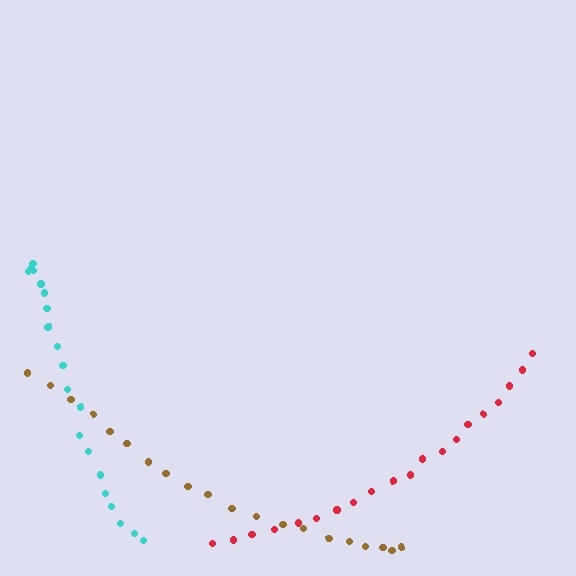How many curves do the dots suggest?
There are 3 distinct paths.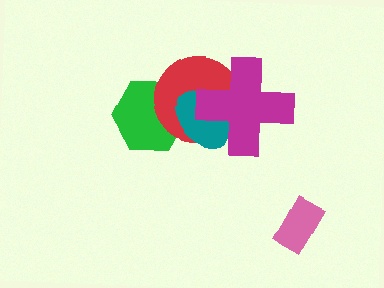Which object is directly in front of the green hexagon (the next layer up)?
The red circle is directly in front of the green hexagon.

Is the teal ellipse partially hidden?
Yes, it is partially covered by another shape.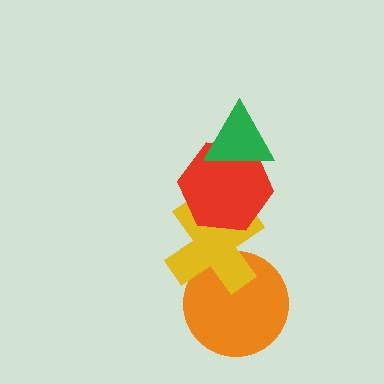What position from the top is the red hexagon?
The red hexagon is 2nd from the top.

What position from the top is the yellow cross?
The yellow cross is 3rd from the top.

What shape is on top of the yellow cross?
The red hexagon is on top of the yellow cross.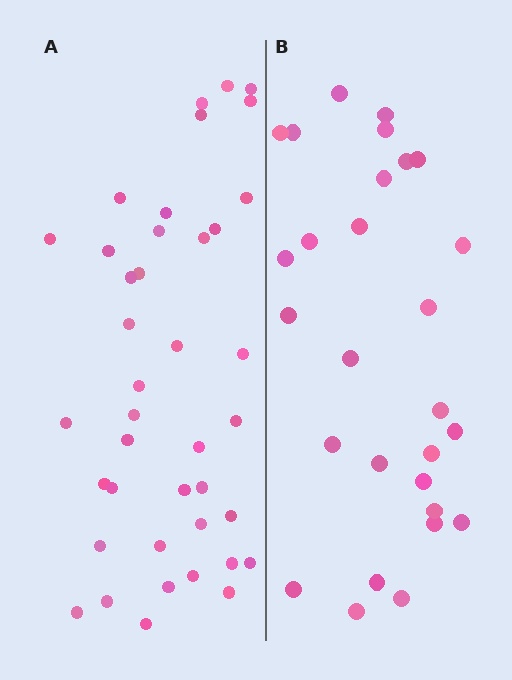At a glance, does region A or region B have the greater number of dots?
Region A (the left region) has more dots.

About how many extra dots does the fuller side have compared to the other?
Region A has roughly 12 or so more dots than region B.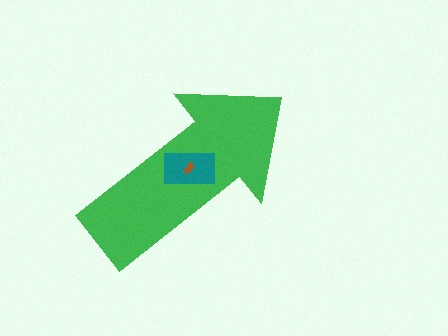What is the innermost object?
The brown semicircle.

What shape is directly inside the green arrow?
The teal rectangle.